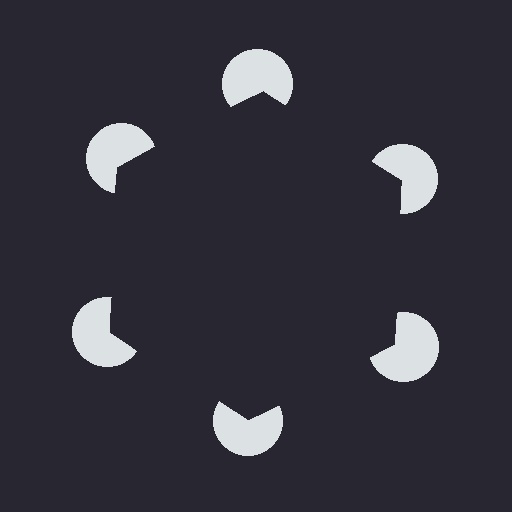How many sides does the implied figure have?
6 sides.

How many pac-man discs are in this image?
There are 6 — one at each vertex of the illusory hexagon.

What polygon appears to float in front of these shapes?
An illusory hexagon — its edges are inferred from the aligned wedge cuts in the pac-man discs, not physically drawn.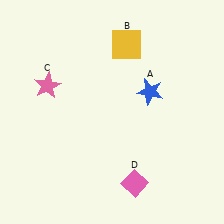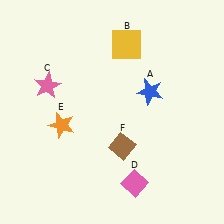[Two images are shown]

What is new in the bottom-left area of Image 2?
An orange star (E) was added in the bottom-left area of Image 2.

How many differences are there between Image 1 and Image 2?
There are 2 differences between the two images.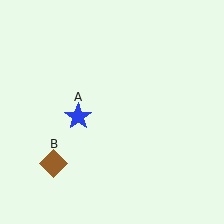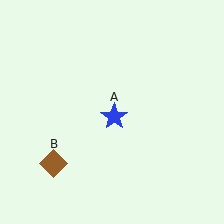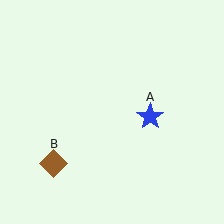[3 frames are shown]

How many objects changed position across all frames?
1 object changed position: blue star (object A).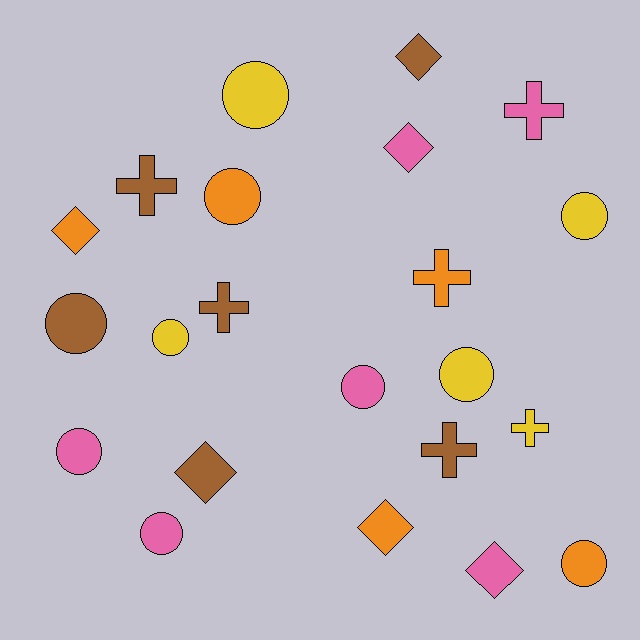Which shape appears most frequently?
Circle, with 10 objects.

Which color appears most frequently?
Brown, with 6 objects.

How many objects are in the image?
There are 22 objects.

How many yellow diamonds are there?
There are no yellow diamonds.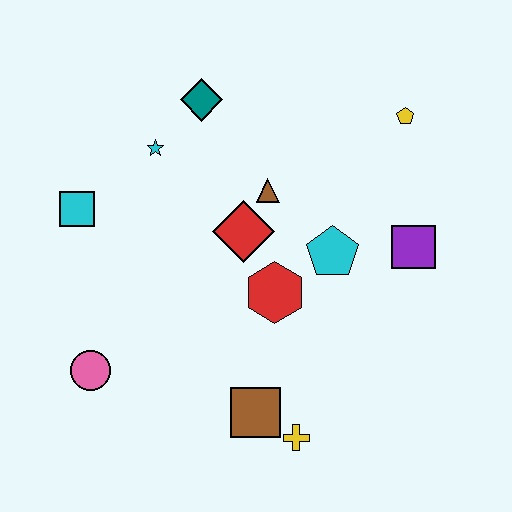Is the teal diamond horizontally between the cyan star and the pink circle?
No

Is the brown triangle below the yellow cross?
No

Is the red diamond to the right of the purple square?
No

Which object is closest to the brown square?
The yellow cross is closest to the brown square.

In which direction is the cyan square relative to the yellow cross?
The cyan square is above the yellow cross.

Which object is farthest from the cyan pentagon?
The pink circle is farthest from the cyan pentagon.